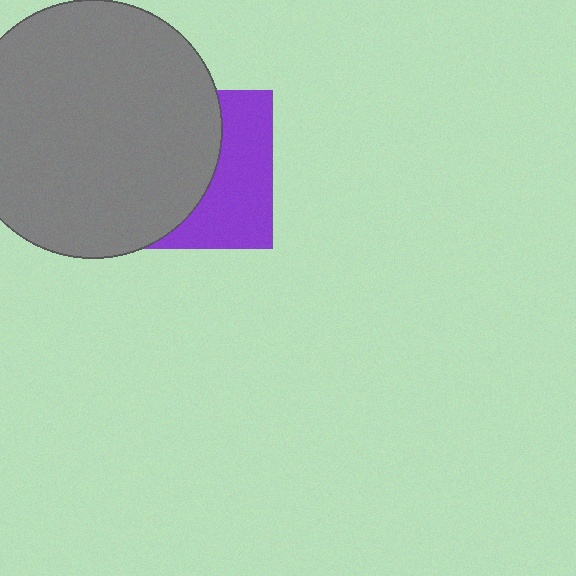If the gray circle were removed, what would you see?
You would see the complete purple square.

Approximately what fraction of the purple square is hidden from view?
Roughly 58% of the purple square is hidden behind the gray circle.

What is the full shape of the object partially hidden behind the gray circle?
The partially hidden object is a purple square.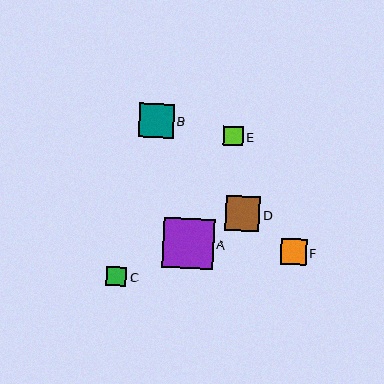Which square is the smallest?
Square E is the smallest with a size of approximately 19 pixels.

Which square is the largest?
Square A is the largest with a size of approximately 51 pixels.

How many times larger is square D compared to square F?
Square D is approximately 1.4 times the size of square F.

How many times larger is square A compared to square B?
Square A is approximately 1.5 times the size of square B.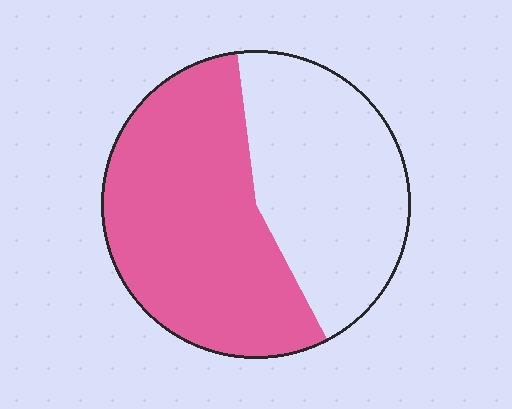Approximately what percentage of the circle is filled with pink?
Approximately 55%.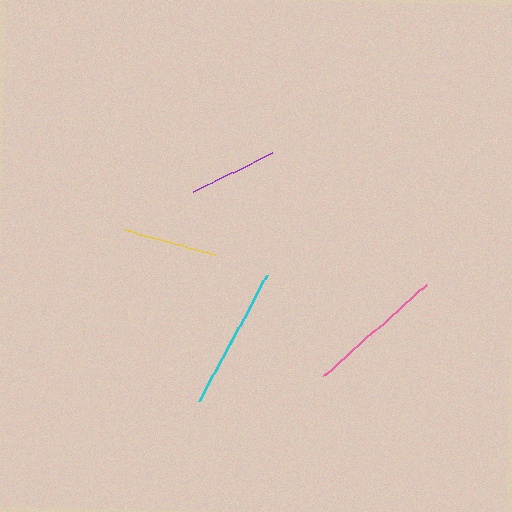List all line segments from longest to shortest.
From longest to shortest: cyan, pink, yellow, purple.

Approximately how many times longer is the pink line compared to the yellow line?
The pink line is approximately 1.5 times the length of the yellow line.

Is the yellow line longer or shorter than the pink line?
The pink line is longer than the yellow line.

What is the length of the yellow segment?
The yellow segment is approximately 94 pixels long.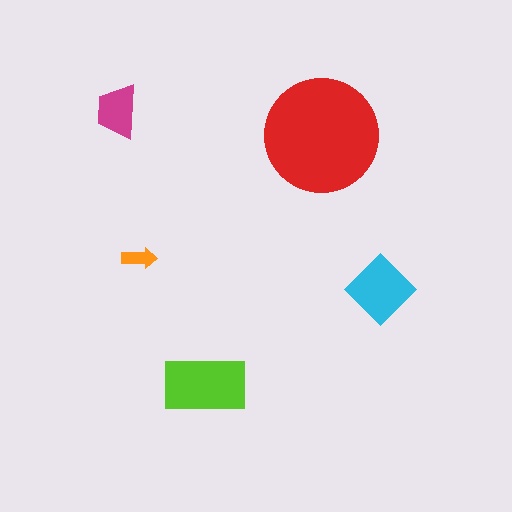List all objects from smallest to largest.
The orange arrow, the magenta trapezoid, the cyan diamond, the lime rectangle, the red circle.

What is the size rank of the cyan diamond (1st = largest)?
3rd.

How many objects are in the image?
There are 5 objects in the image.